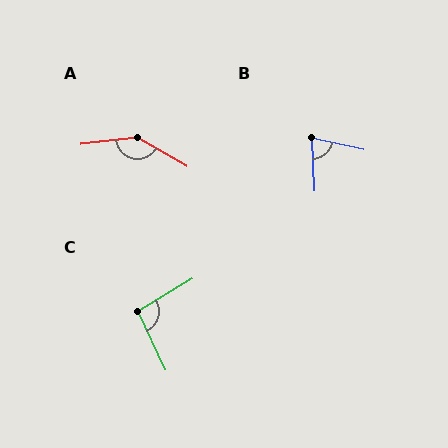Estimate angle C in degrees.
Approximately 96 degrees.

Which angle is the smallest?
B, at approximately 75 degrees.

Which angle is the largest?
A, at approximately 144 degrees.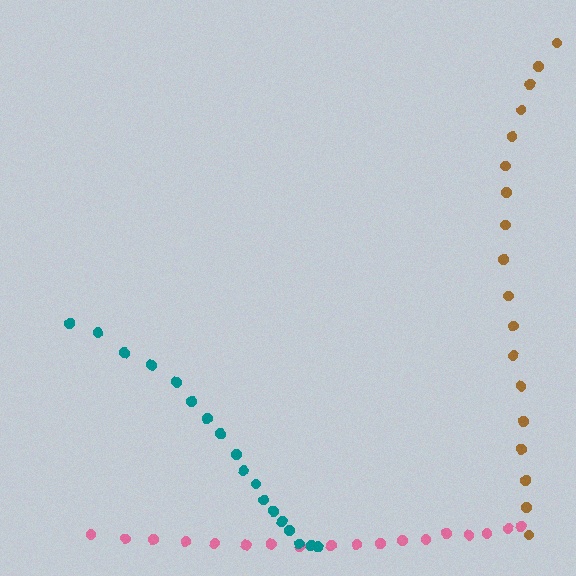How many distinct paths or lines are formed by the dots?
There are 3 distinct paths.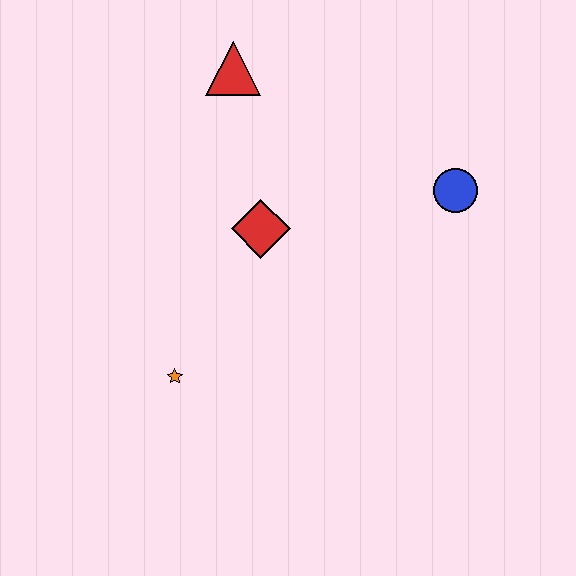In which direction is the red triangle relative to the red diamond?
The red triangle is above the red diamond.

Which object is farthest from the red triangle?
The orange star is farthest from the red triangle.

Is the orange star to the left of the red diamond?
Yes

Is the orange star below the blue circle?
Yes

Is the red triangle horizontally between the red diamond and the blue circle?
No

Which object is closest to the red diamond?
The red triangle is closest to the red diamond.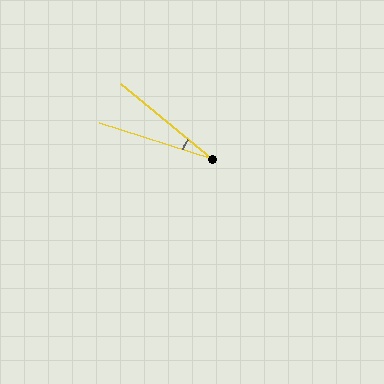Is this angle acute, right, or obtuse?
It is acute.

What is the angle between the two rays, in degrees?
Approximately 22 degrees.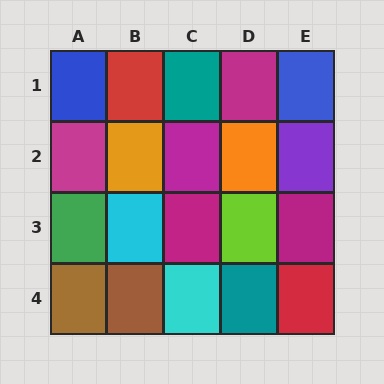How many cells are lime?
1 cell is lime.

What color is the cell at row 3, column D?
Lime.